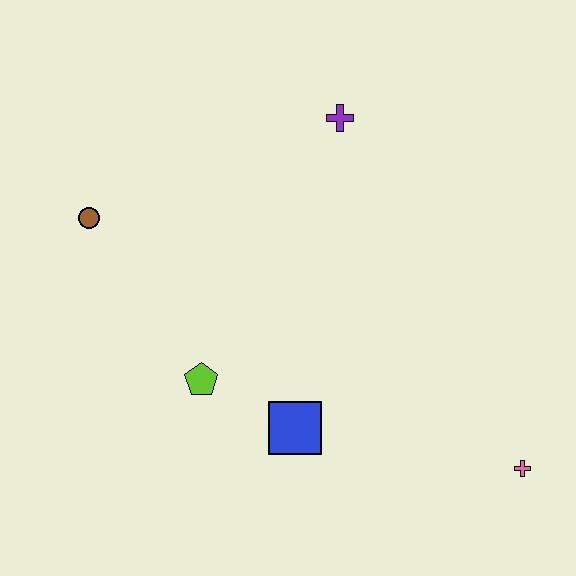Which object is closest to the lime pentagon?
The blue square is closest to the lime pentagon.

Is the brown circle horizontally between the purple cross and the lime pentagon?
No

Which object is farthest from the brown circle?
The pink cross is farthest from the brown circle.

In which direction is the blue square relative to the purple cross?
The blue square is below the purple cross.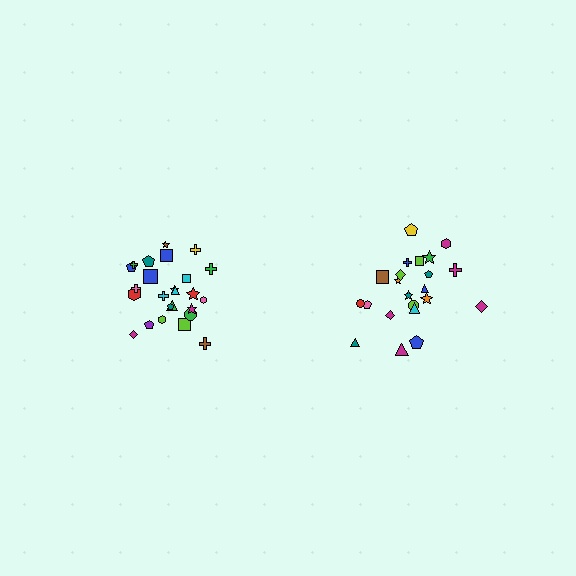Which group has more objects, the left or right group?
The left group.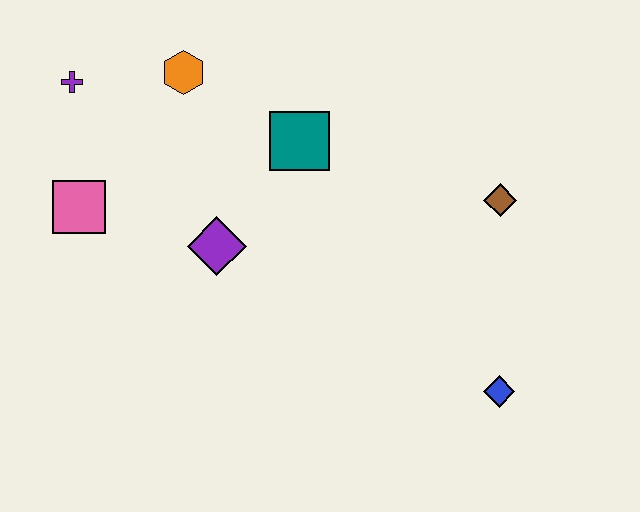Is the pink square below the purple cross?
Yes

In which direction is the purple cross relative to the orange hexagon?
The purple cross is to the left of the orange hexagon.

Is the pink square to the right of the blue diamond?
No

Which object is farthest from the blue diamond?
The purple cross is farthest from the blue diamond.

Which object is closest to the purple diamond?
The teal square is closest to the purple diamond.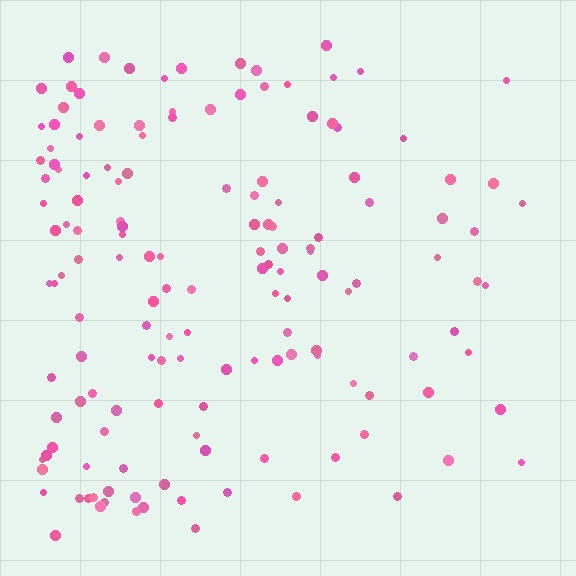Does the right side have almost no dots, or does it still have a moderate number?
Still a moderate number, just noticeably fewer than the left.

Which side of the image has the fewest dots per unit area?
The right.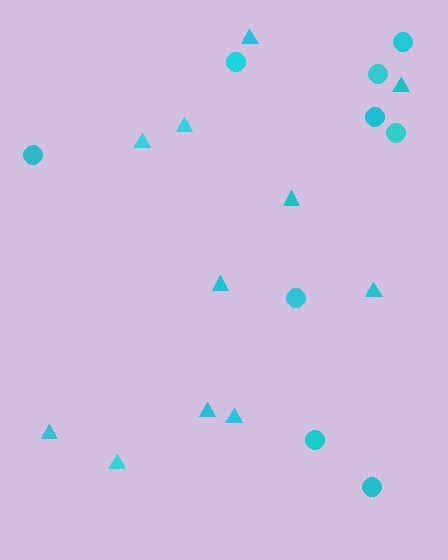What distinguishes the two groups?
There are 2 groups: one group of triangles (11) and one group of circles (9).